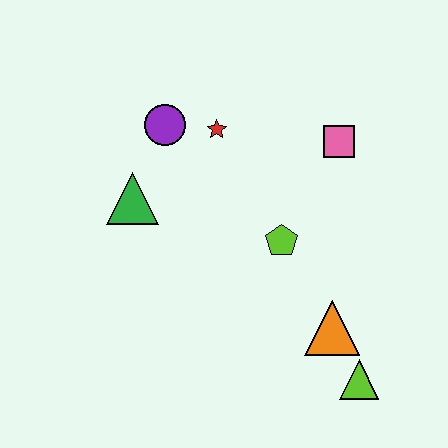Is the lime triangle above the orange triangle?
No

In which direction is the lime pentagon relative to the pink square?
The lime pentagon is below the pink square.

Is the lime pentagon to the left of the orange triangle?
Yes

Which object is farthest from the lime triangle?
The purple circle is farthest from the lime triangle.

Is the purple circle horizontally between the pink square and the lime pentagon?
No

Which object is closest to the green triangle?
The purple circle is closest to the green triangle.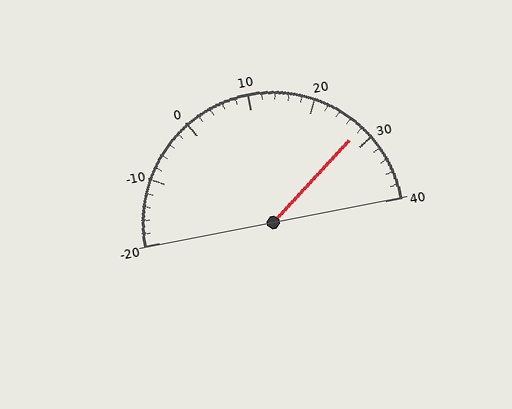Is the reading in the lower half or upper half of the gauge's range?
The reading is in the upper half of the range (-20 to 40).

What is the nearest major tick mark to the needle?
The nearest major tick mark is 30.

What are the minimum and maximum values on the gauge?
The gauge ranges from -20 to 40.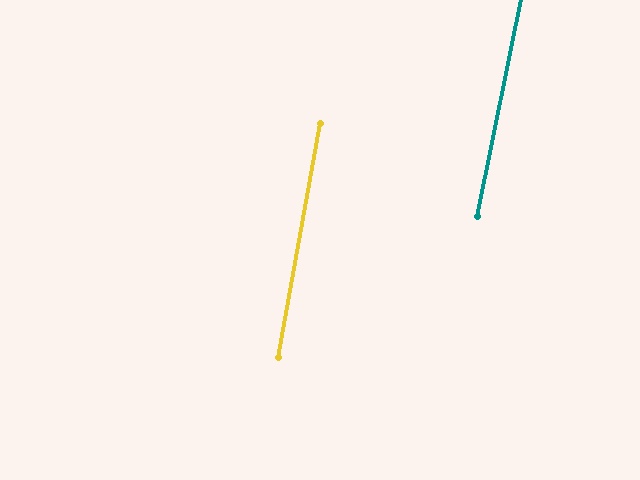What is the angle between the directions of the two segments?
Approximately 1 degree.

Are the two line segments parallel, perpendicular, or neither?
Parallel — their directions differ by only 1.3°.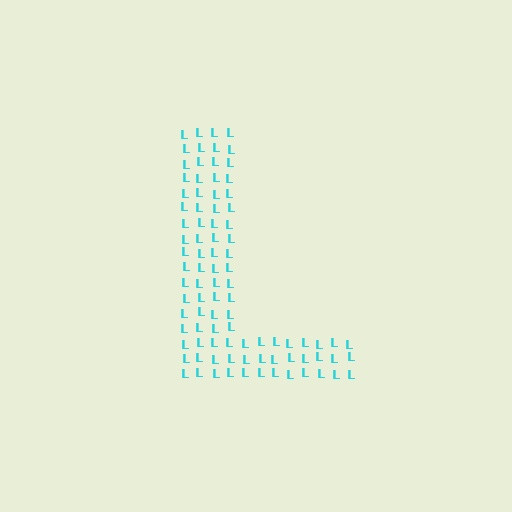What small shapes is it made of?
It is made of small letter L's.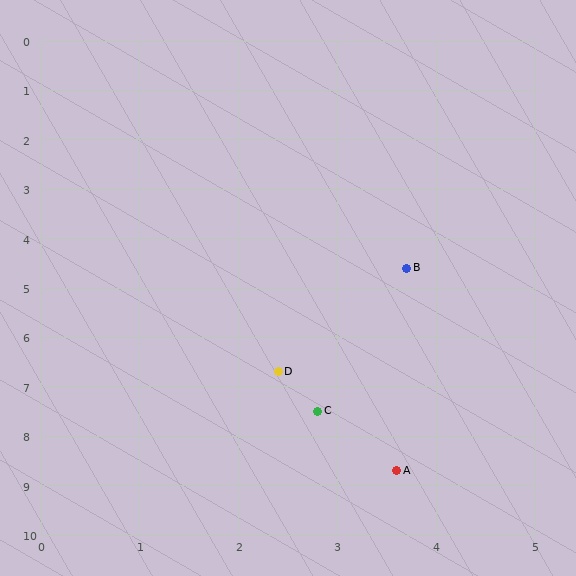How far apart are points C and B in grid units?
Points C and B are about 3.0 grid units apart.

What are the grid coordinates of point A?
Point A is at approximately (3.6, 8.7).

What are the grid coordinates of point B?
Point B is at approximately (3.7, 4.6).